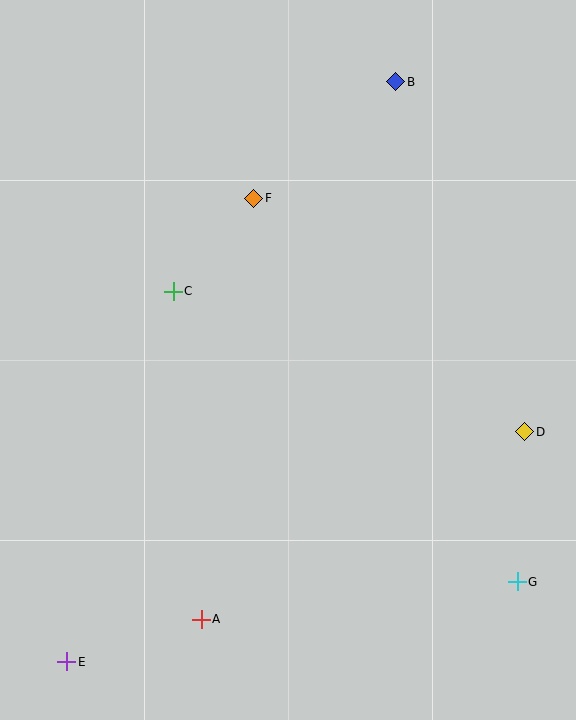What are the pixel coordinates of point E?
Point E is at (67, 662).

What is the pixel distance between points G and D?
The distance between G and D is 150 pixels.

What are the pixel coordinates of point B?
Point B is at (396, 82).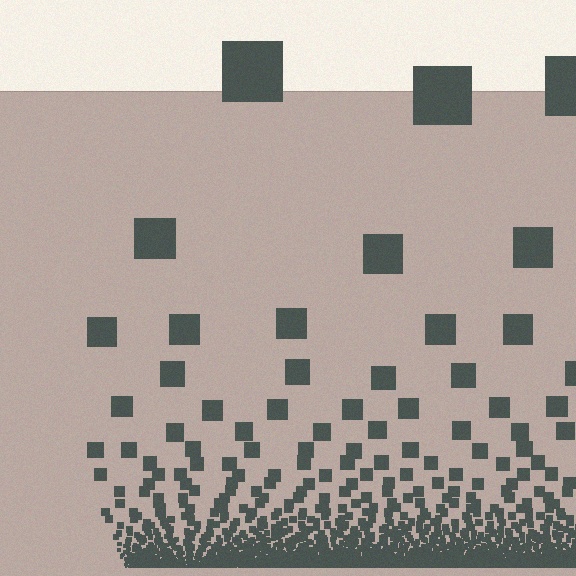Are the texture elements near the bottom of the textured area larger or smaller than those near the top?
Smaller. The gradient is inverted — elements near the bottom are smaller and denser.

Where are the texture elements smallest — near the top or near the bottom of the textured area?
Near the bottom.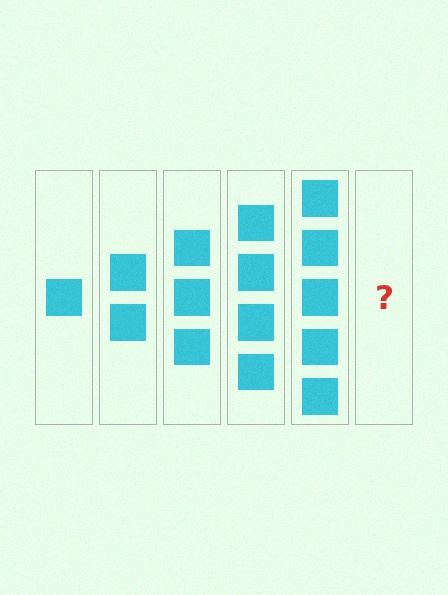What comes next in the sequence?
The next element should be 6 squares.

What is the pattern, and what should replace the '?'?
The pattern is that each step adds one more square. The '?' should be 6 squares.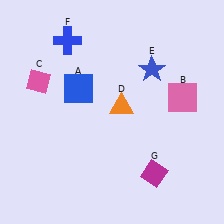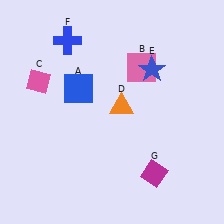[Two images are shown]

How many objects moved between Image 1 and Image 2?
1 object moved between the two images.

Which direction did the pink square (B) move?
The pink square (B) moved left.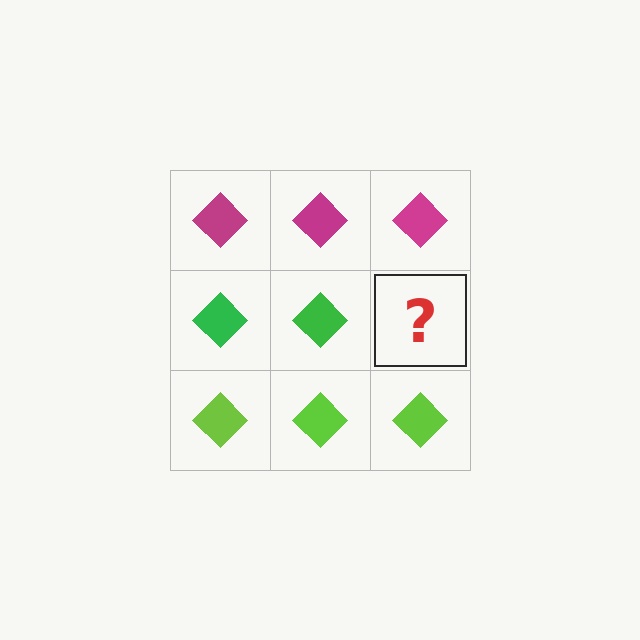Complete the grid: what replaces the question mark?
The question mark should be replaced with a green diamond.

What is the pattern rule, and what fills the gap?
The rule is that each row has a consistent color. The gap should be filled with a green diamond.